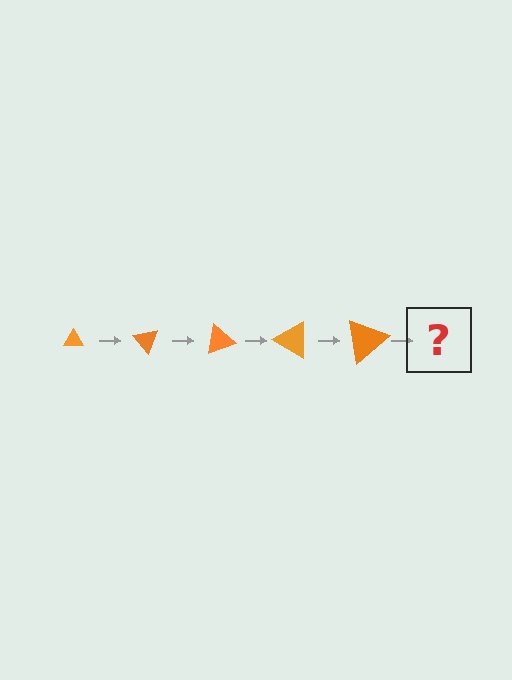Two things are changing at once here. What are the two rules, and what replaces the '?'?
The two rules are that the triangle grows larger each step and it rotates 50 degrees each step. The '?' should be a triangle, larger than the previous one and rotated 250 degrees from the start.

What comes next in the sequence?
The next element should be a triangle, larger than the previous one and rotated 250 degrees from the start.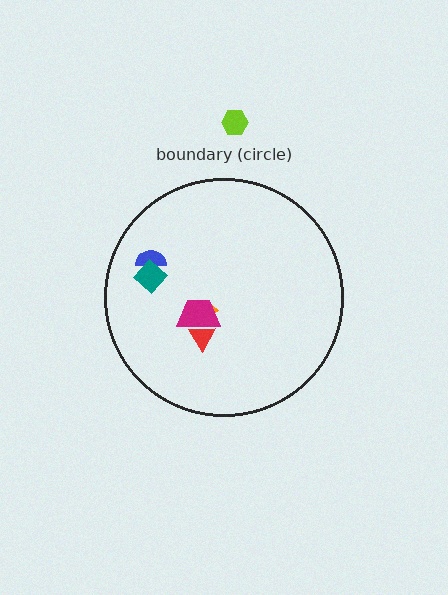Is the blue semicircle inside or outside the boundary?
Inside.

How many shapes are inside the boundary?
5 inside, 1 outside.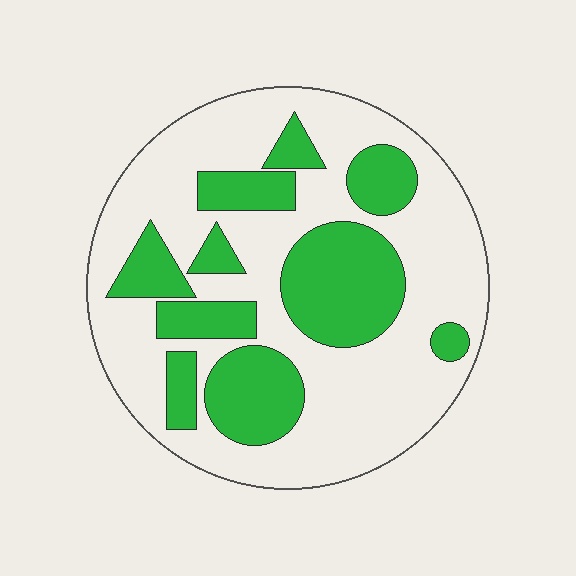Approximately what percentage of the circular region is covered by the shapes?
Approximately 35%.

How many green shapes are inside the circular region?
10.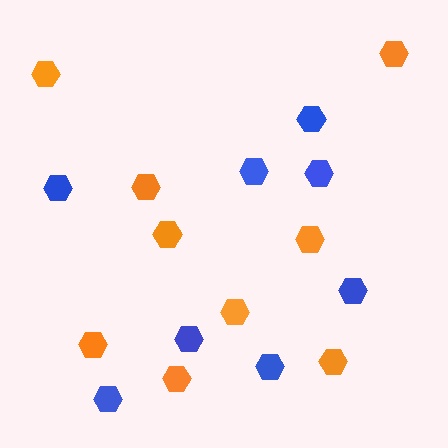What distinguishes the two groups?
There are 2 groups: one group of orange hexagons (9) and one group of blue hexagons (8).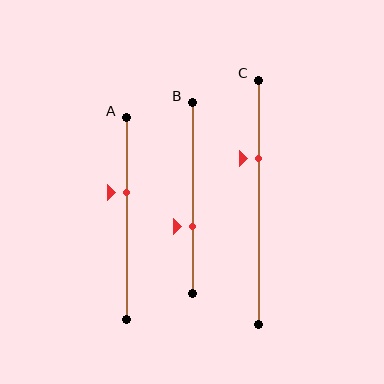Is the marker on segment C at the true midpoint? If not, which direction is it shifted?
No, the marker on segment C is shifted upward by about 18% of the segment length.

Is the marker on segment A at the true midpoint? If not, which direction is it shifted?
No, the marker on segment A is shifted upward by about 13% of the segment length.